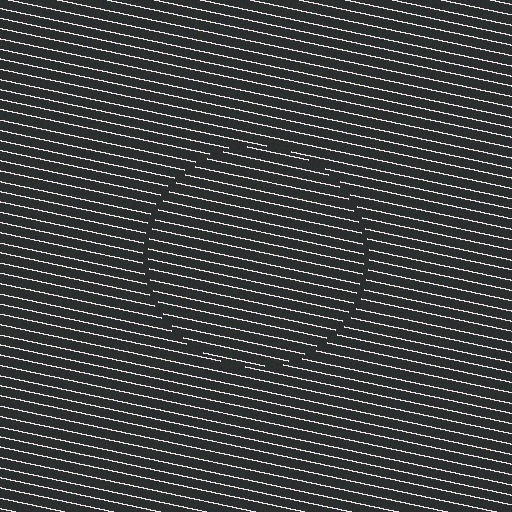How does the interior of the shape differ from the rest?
The interior of the shape contains the same grating, shifted by half a period — the contour is defined by the phase discontinuity where line-ends from the inner and outer gratings abut.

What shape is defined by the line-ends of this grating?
An illusory circle. The interior of the shape contains the same grating, shifted by half a period — the contour is defined by the phase discontinuity where line-ends from the inner and outer gratings abut.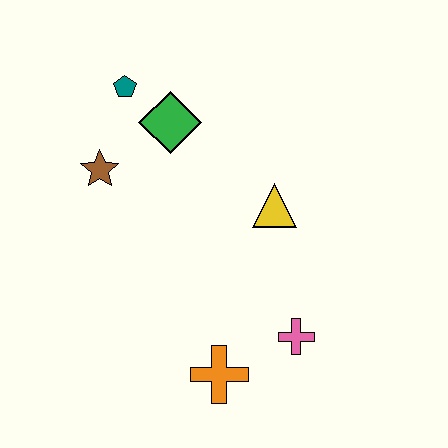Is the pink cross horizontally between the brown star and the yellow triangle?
No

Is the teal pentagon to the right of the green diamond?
No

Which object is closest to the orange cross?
The pink cross is closest to the orange cross.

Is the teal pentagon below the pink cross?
No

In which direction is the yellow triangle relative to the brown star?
The yellow triangle is to the right of the brown star.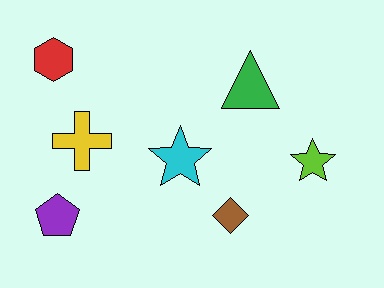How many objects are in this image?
There are 7 objects.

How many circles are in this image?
There are no circles.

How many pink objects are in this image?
There are no pink objects.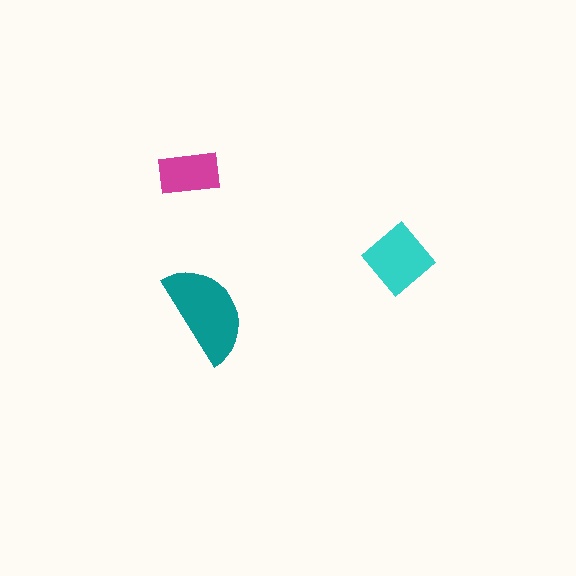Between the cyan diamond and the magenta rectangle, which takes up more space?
The cyan diamond.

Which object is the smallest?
The magenta rectangle.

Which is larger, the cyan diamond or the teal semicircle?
The teal semicircle.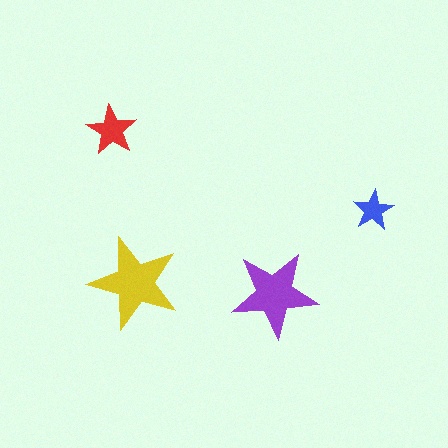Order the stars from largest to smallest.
the yellow one, the purple one, the red one, the blue one.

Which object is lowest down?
The purple star is bottommost.